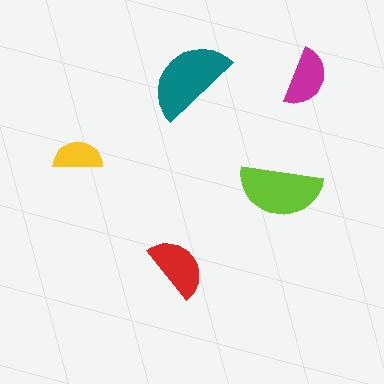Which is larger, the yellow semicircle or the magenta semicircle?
The magenta one.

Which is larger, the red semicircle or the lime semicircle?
The lime one.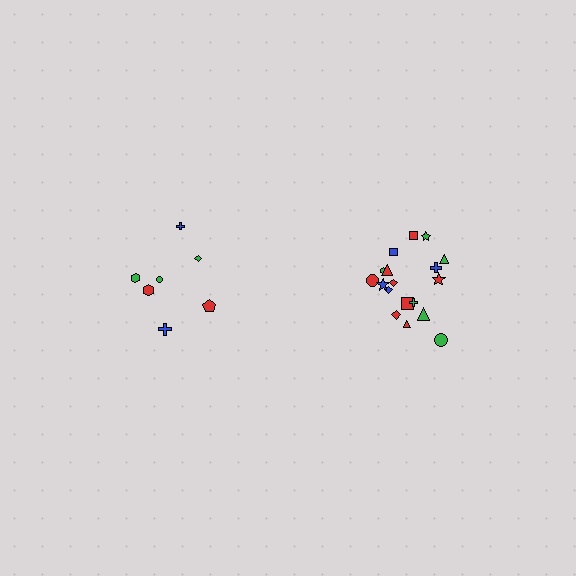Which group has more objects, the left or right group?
The right group.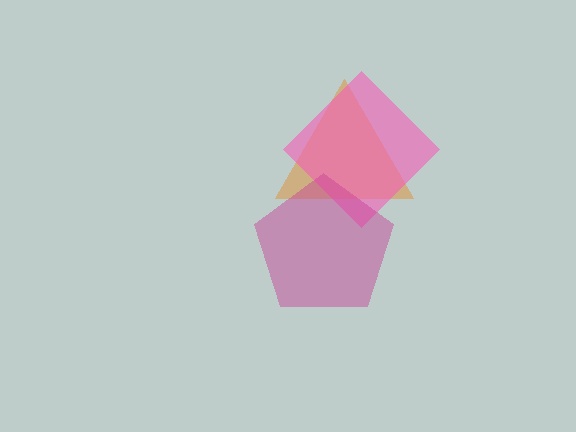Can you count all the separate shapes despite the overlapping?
Yes, there are 3 separate shapes.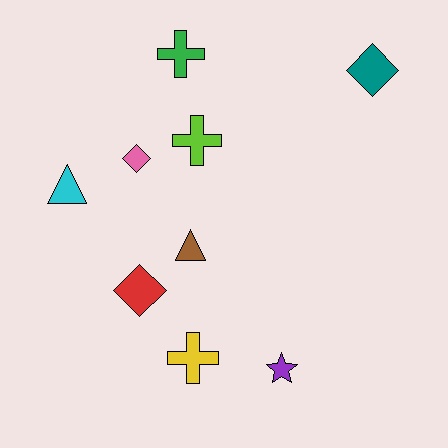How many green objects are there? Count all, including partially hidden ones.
There is 1 green object.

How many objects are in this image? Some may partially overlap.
There are 9 objects.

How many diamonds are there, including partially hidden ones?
There are 3 diamonds.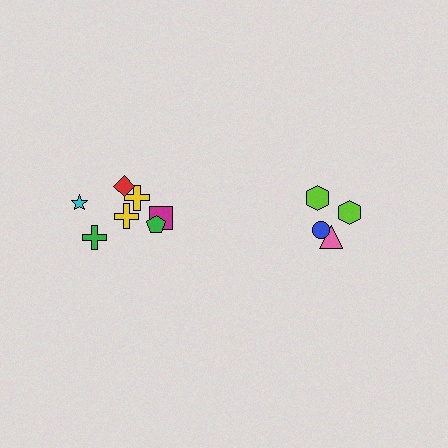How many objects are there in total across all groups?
There are 11 objects.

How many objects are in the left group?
There are 7 objects.